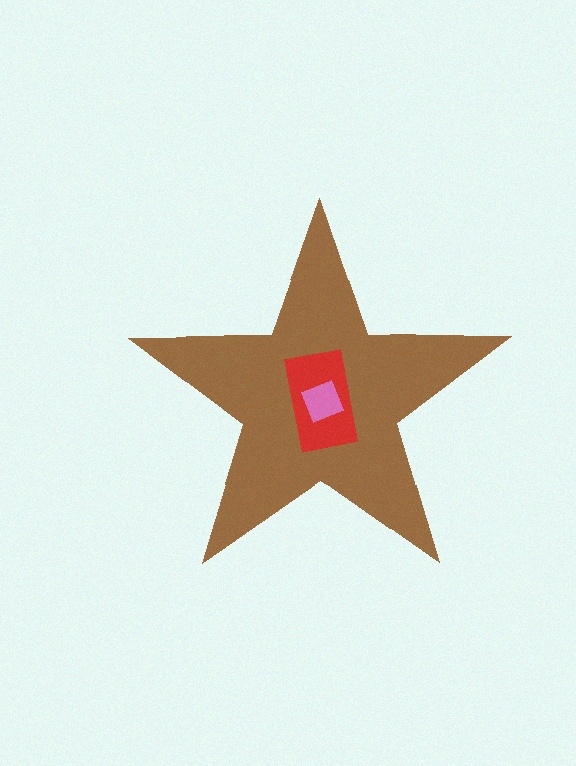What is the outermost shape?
The brown star.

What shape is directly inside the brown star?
The red rectangle.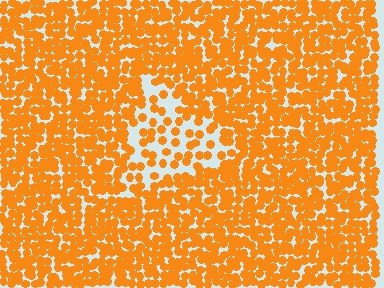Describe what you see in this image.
The image contains small orange elements arranged at two different densities. A triangle-shaped region is visible where the elements are less densely packed than the surrounding area.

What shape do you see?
I see a triangle.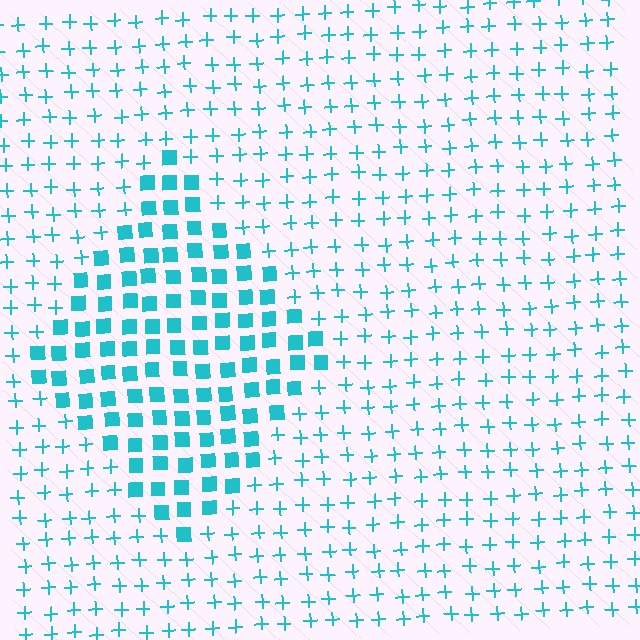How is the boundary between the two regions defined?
The boundary is defined by a change in element shape: squares inside vs. plus signs outside. All elements share the same color and spacing.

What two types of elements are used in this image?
The image uses squares inside the diamond region and plus signs outside it.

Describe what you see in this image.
The image is filled with small cyan elements arranged in a uniform grid. A diamond-shaped region contains squares, while the surrounding area contains plus signs. The boundary is defined purely by the change in element shape.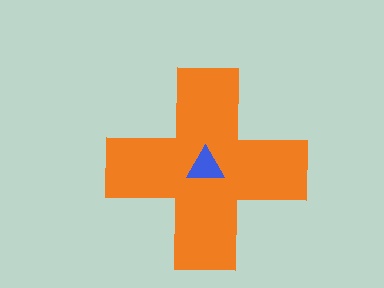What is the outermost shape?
The orange cross.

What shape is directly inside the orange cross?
The blue triangle.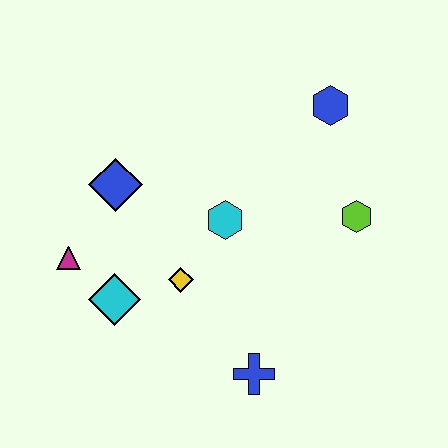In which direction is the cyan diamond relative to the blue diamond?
The cyan diamond is below the blue diamond.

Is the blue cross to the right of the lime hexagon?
No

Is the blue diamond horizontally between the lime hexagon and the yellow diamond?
No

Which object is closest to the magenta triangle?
The cyan diamond is closest to the magenta triangle.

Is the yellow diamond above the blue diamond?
No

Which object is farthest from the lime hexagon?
The magenta triangle is farthest from the lime hexagon.